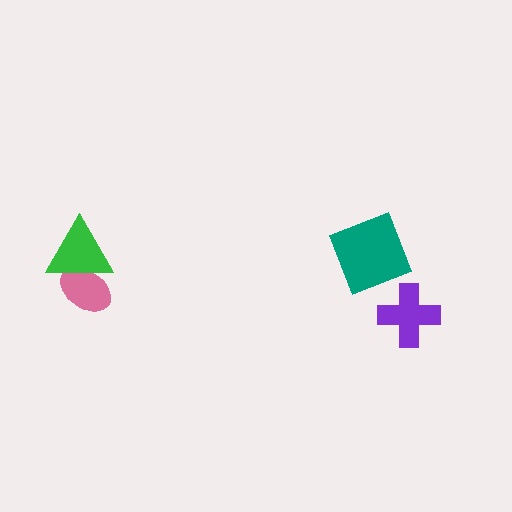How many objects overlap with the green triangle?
1 object overlaps with the green triangle.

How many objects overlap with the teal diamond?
0 objects overlap with the teal diamond.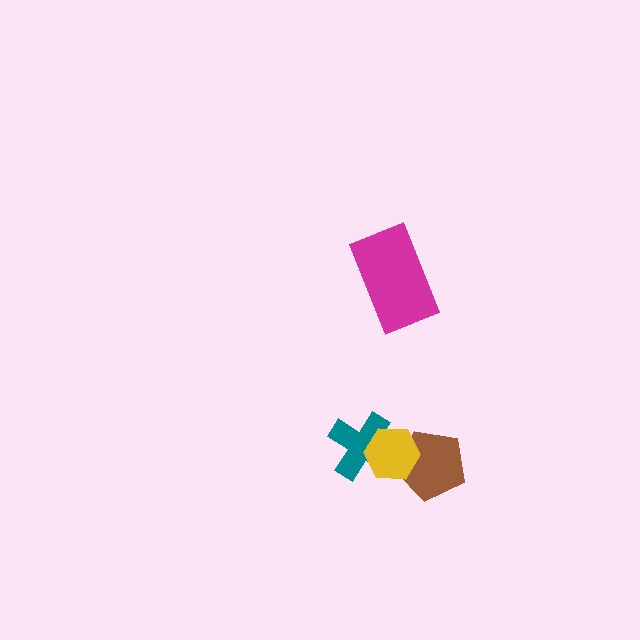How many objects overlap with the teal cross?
1 object overlaps with the teal cross.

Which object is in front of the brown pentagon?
The yellow hexagon is in front of the brown pentagon.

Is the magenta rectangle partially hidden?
No, no other shape covers it.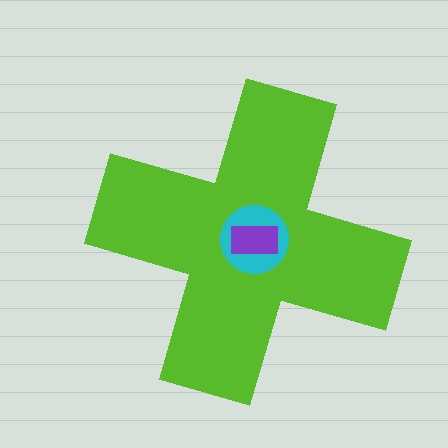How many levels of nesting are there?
3.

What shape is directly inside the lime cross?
The cyan circle.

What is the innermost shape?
The purple rectangle.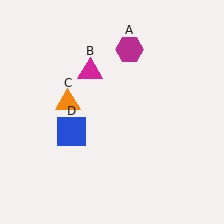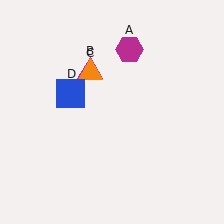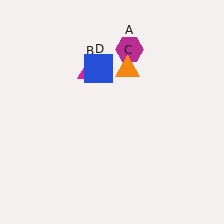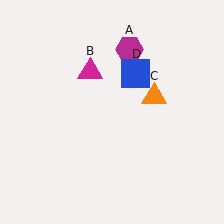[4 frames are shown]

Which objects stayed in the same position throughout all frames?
Magenta hexagon (object A) and magenta triangle (object B) remained stationary.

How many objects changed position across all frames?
2 objects changed position: orange triangle (object C), blue square (object D).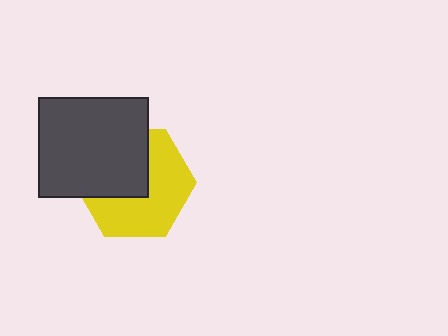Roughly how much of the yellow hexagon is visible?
About half of it is visible (roughly 57%).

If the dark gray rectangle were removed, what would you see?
You would see the complete yellow hexagon.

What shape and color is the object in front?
The object in front is a dark gray rectangle.